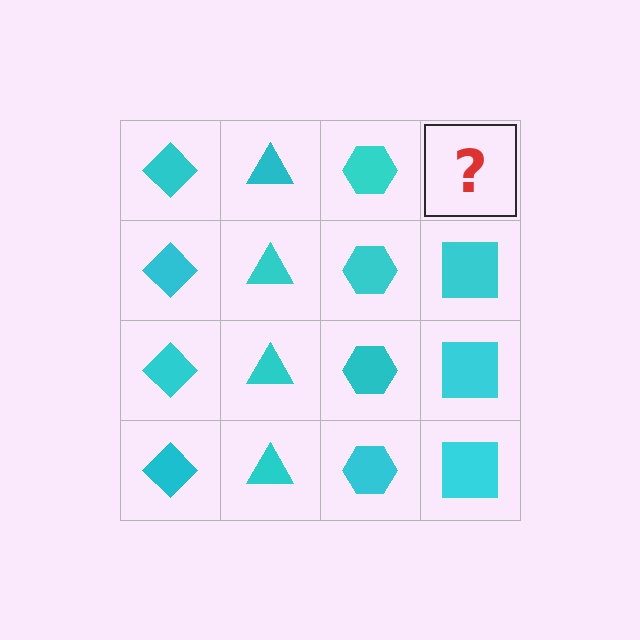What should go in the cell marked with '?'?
The missing cell should contain a cyan square.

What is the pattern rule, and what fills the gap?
The rule is that each column has a consistent shape. The gap should be filled with a cyan square.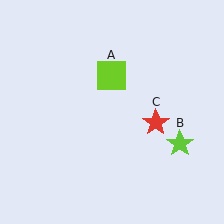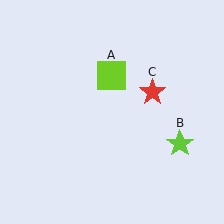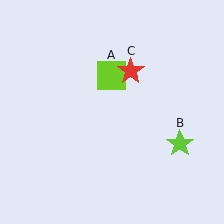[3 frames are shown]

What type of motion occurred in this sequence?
The red star (object C) rotated counterclockwise around the center of the scene.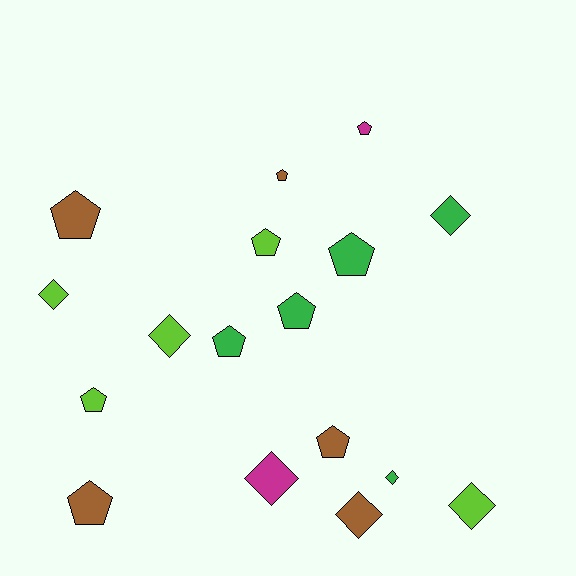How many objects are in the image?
There are 17 objects.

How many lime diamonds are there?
There are 3 lime diamonds.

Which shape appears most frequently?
Pentagon, with 10 objects.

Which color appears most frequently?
Lime, with 5 objects.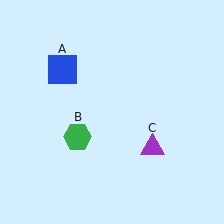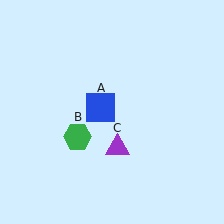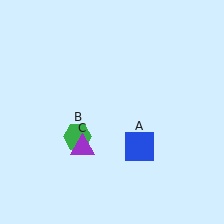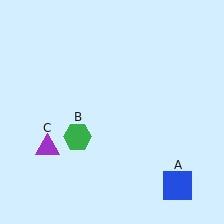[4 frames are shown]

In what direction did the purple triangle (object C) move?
The purple triangle (object C) moved left.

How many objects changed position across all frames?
2 objects changed position: blue square (object A), purple triangle (object C).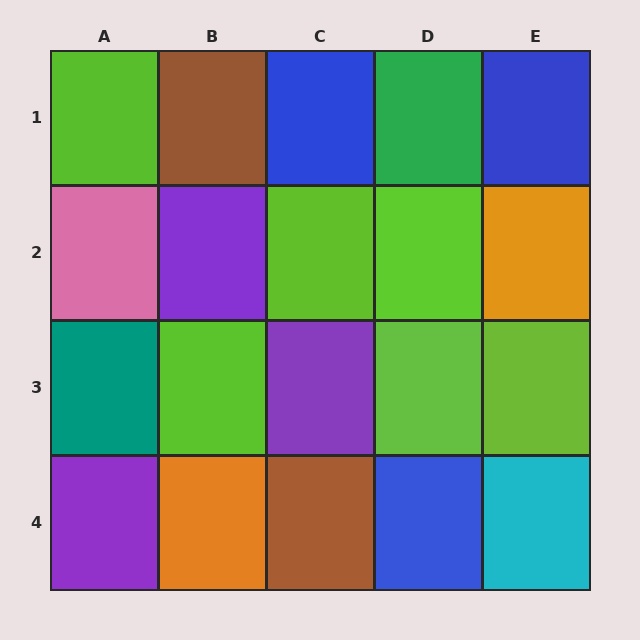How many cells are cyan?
1 cell is cyan.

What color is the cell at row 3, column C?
Purple.